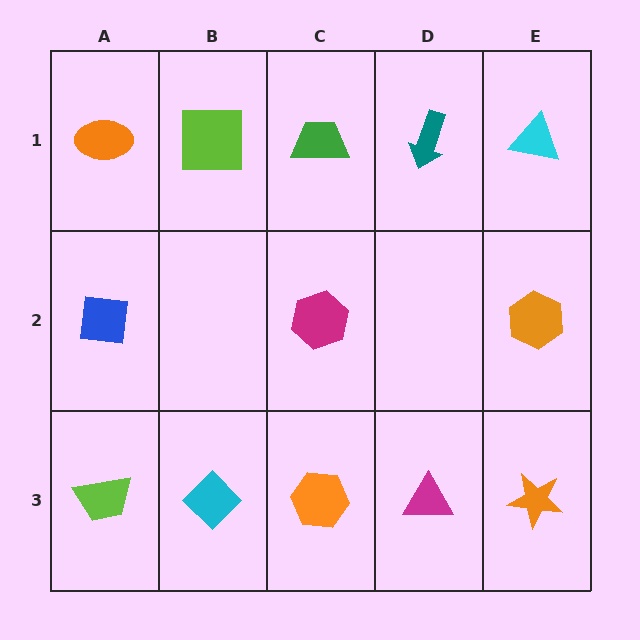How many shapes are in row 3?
5 shapes.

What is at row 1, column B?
A lime square.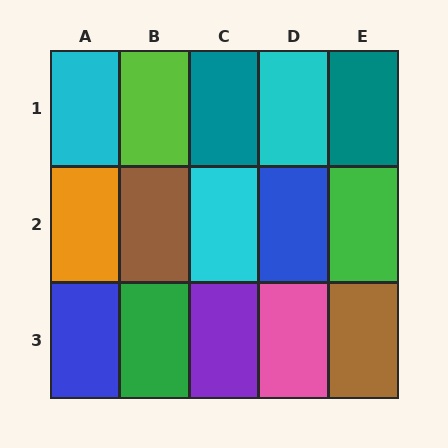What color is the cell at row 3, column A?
Blue.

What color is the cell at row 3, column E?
Brown.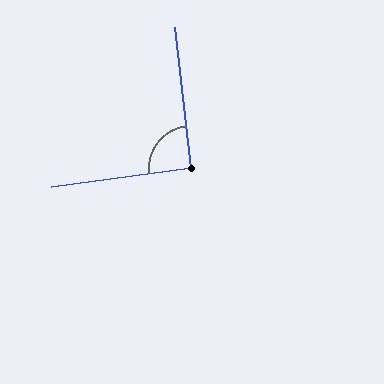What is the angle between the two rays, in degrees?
Approximately 91 degrees.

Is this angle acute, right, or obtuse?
It is approximately a right angle.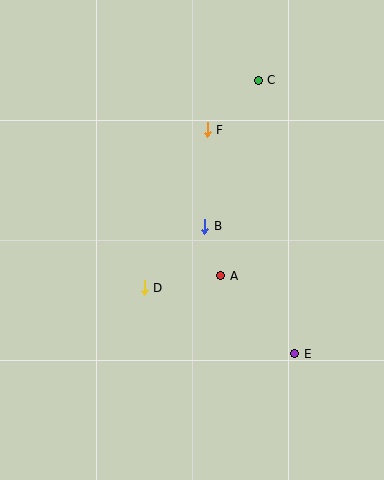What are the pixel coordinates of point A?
Point A is at (221, 276).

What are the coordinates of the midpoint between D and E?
The midpoint between D and E is at (219, 321).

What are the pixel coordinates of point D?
Point D is at (144, 288).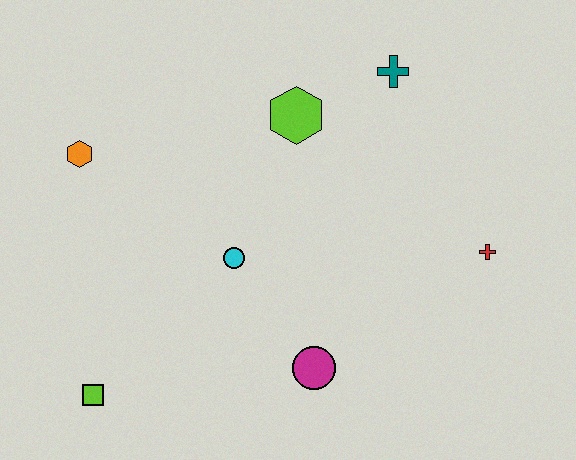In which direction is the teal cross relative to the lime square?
The teal cross is above the lime square.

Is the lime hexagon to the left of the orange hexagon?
No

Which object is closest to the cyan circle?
The magenta circle is closest to the cyan circle.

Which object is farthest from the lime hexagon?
The lime square is farthest from the lime hexagon.